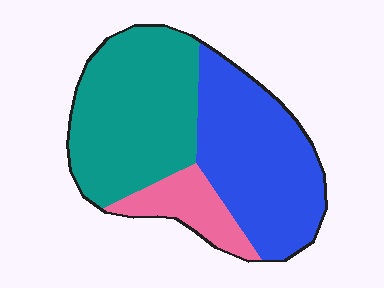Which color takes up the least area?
Pink, at roughly 15%.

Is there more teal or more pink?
Teal.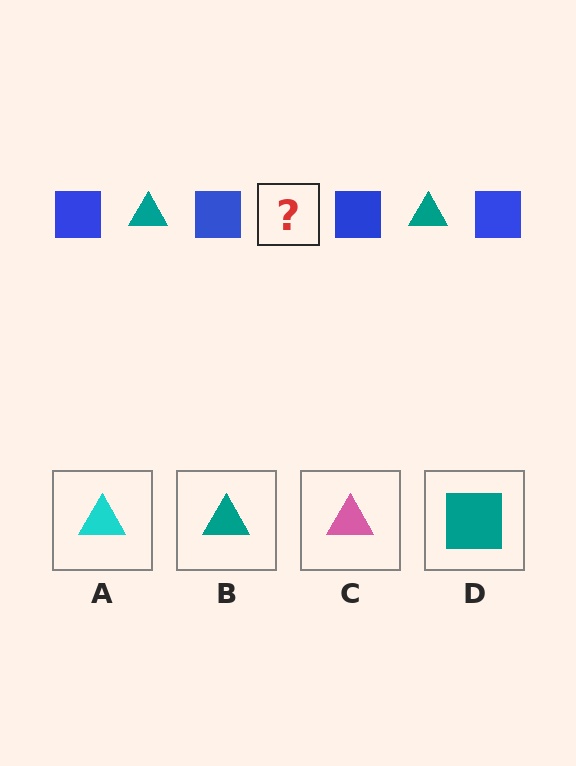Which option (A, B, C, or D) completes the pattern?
B.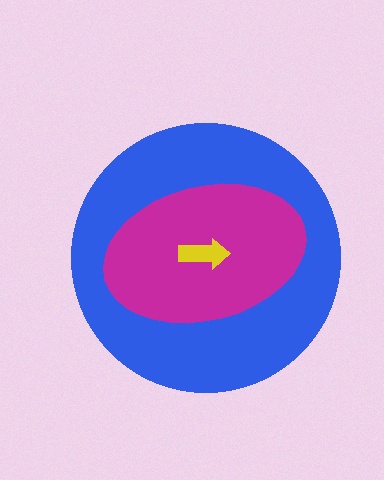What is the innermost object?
The yellow arrow.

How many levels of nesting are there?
3.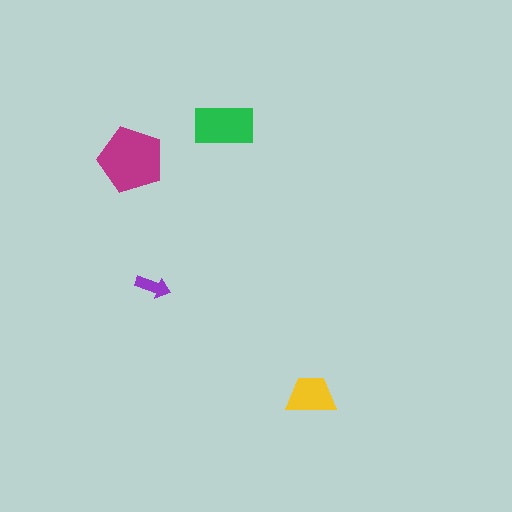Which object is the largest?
The magenta pentagon.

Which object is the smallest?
The purple arrow.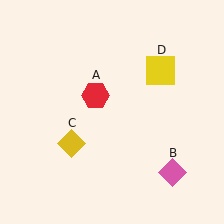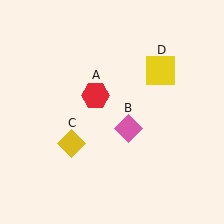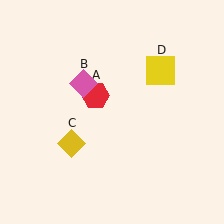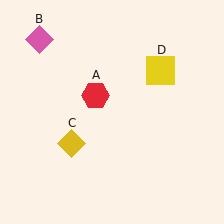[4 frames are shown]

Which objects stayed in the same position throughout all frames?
Red hexagon (object A) and yellow diamond (object C) and yellow square (object D) remained stationary.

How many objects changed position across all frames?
1 object changed position: pink diamond (object B).